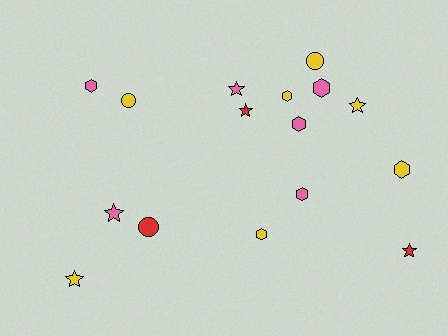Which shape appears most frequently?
Hexagon, with 7 objects.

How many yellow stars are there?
There are 2 yellow stars.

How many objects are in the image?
There are 16 objects.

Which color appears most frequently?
Yellow, with 7 objects.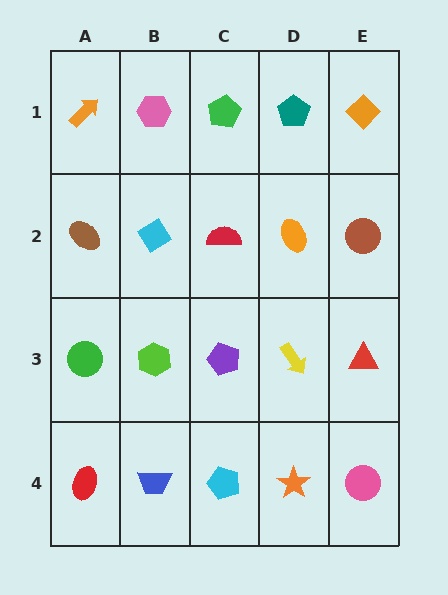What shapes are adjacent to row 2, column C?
A green pentagon (row 1, column C), a purple pentagon (row 3, column C), a cyan diamond (row 2, column B), an orange ellipse (row 2, column D).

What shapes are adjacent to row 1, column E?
A brown circle (row 2, column E), a teal pentagon (row 1, column D).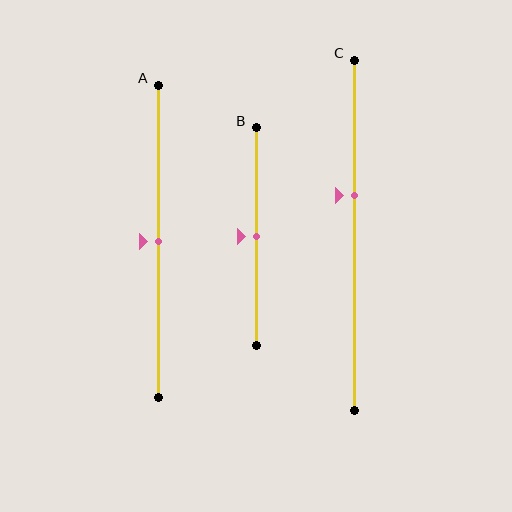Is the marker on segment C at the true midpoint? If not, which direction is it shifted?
No, the marker on segment C is shifted upward by about 11% of the segment length.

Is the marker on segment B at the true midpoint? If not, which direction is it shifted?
Yes, the marker on segment B is at the true midpoint.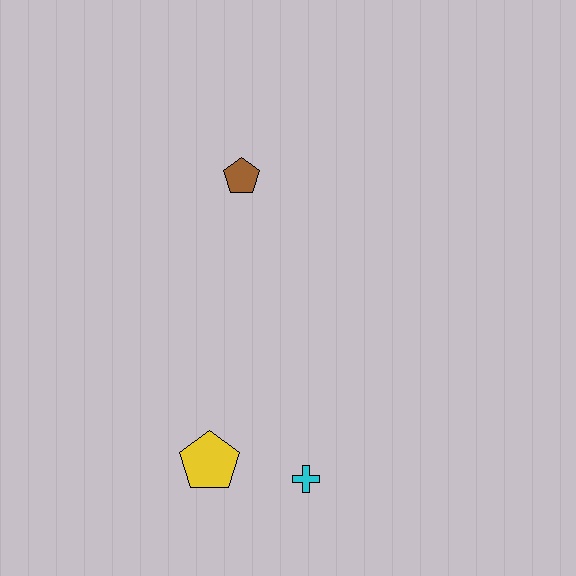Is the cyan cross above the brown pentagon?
No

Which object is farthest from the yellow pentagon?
The brown pentagon is farthest from the yellow pentagon.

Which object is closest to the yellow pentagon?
The cyan cross is closest to the yellow pentagon.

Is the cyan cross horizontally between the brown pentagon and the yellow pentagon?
No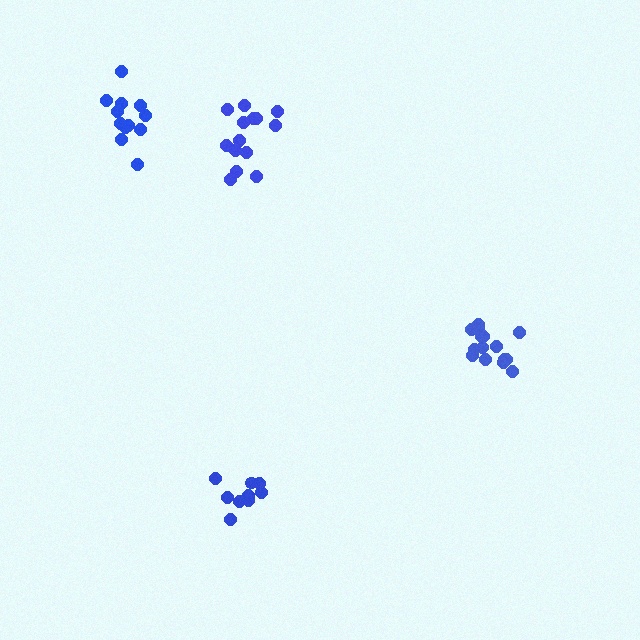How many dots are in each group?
Group 1: 9 dots, Group 2: 15 dots, Group 3: 14 dots, Group 4: 12 dots (50 total).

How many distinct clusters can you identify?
There are 4 distinct clusters.